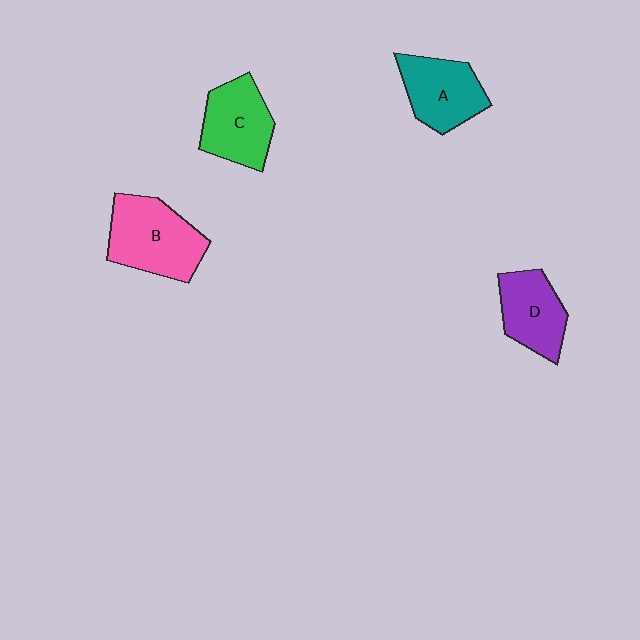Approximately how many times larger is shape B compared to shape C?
Approximately 1.2 times.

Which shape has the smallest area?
Shape D (purple).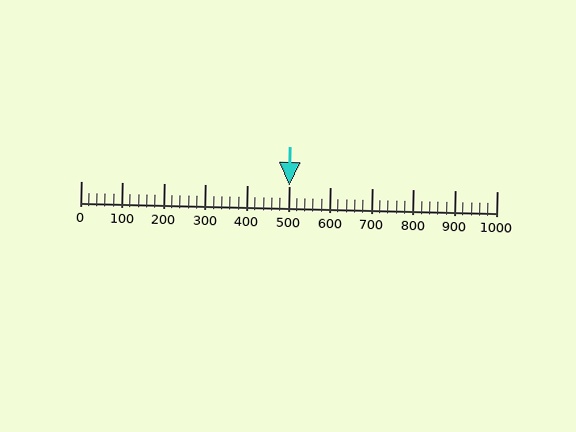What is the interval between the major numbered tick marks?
The major tick marks are spaced 100 units apart.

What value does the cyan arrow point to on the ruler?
The cyan arrow points to approximately 500.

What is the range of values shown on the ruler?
The ruler shows values from 0 to 1000.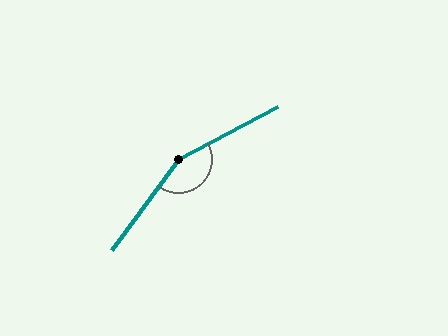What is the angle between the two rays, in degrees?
Approximately 154 degrees.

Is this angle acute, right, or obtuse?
It is obtuse.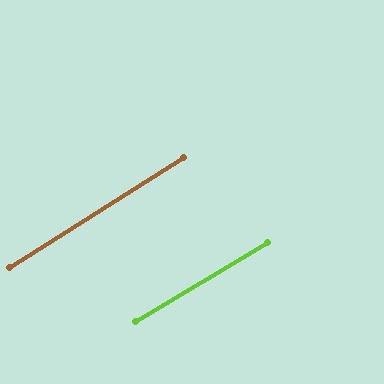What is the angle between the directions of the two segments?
Approximately 2 degrees.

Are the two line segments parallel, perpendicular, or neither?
Parallel — their directions differ by only 1.5°.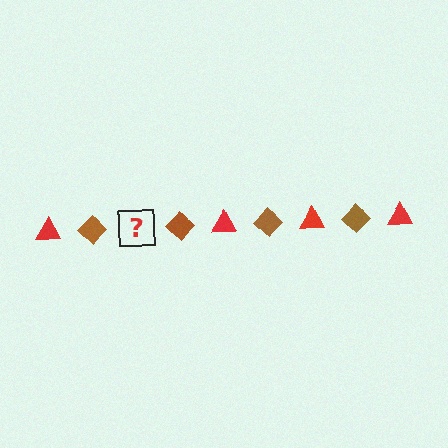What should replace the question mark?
The question mark should be replaced with a red triangle.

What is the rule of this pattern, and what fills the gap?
The rule is that the pattern alternates between red triangle and brown diamond. The gap should be filled with a red triangle.